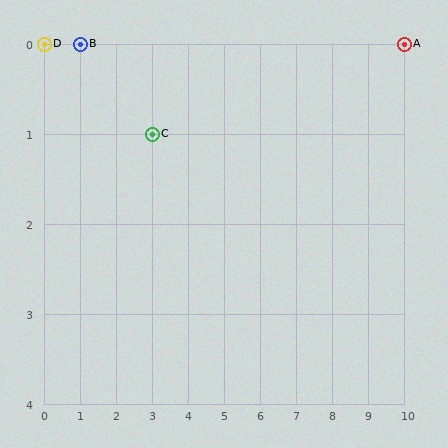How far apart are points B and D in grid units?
Points B and D are 1 column apart.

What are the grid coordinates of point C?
Point C is at grid coordinates (3, 1).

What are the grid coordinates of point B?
Point B is at grid coordinates (1, 0).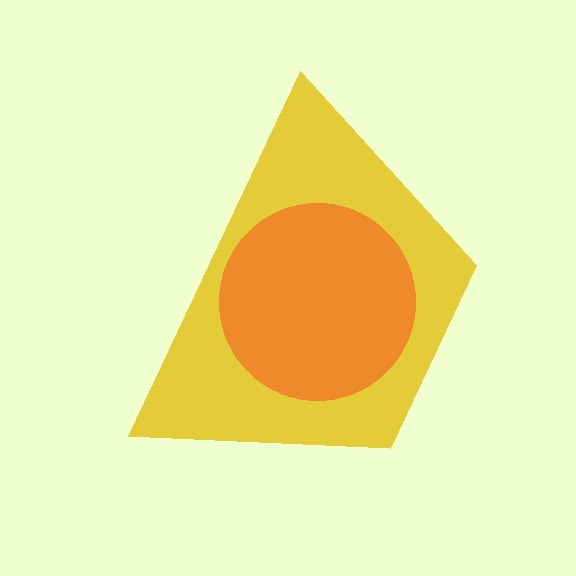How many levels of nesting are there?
2.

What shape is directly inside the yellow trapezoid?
The orange circle.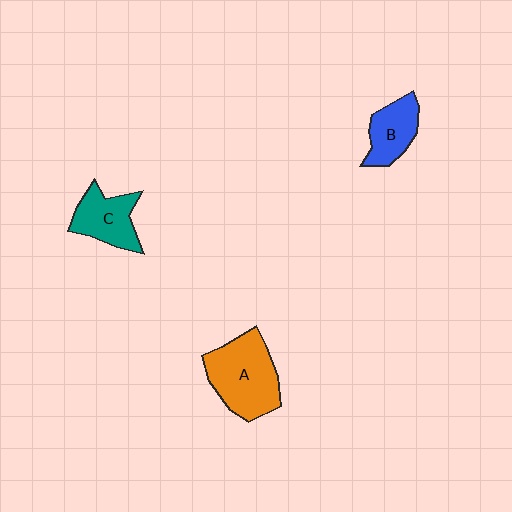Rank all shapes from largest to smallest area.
From largest to smallest: A (orange), C (teal), B (blue).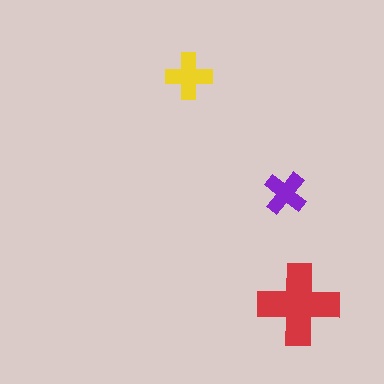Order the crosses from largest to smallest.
the red one, the yellow one, the purple one.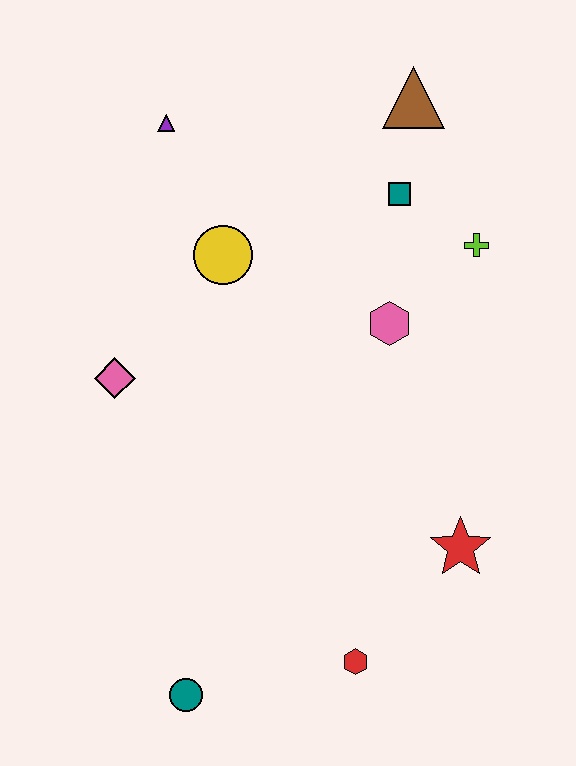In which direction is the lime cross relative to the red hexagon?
The lime cross is above the red hexagon.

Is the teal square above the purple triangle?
No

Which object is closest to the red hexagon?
The red star is closest to the red hexagon.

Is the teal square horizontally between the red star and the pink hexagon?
Yes